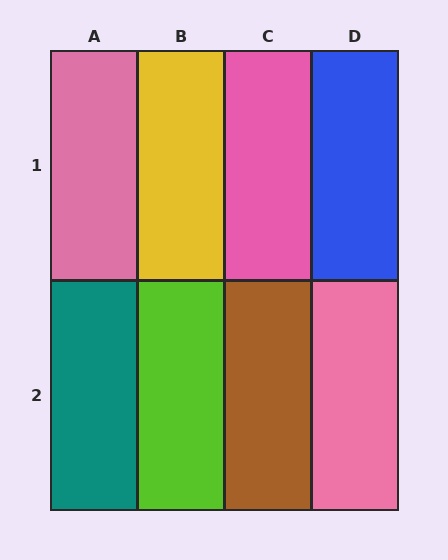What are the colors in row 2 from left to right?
Teal, lime, brown, pink.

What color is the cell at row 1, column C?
Pink.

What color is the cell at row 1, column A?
Pink.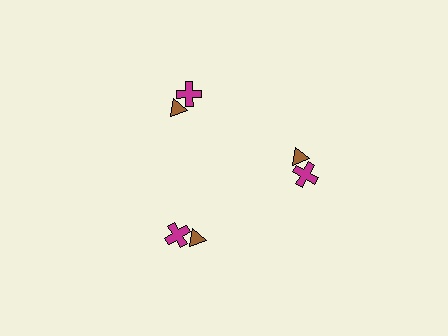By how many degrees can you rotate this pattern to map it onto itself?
The pattern maps onto itself every 120 degrees of rotation.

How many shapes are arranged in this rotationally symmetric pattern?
There are 6 shapes, arranged in 3 groups of 2.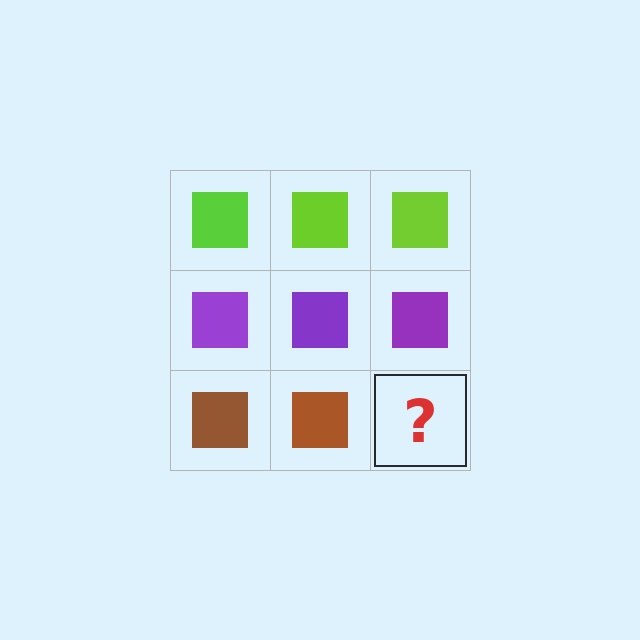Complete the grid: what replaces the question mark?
The question mark should be replaced with a brown square.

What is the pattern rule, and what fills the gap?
The rule is that each row has a consistent color. The gap should be filled with a brown square.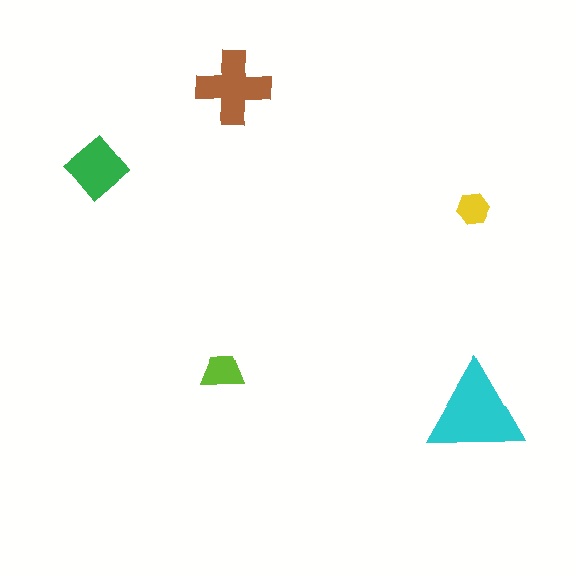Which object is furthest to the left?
The green diamond is leftmost.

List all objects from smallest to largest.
The yellow hexagon, the lime trapezoid, the green diamond, the brown cross, the cyan triangle.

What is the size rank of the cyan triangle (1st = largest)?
1st.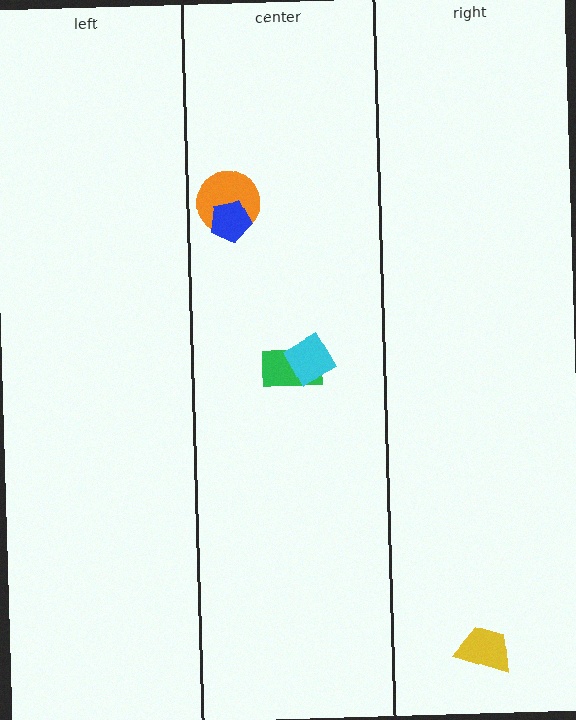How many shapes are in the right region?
1.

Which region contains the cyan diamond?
The center region.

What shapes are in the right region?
The yellow trapezoid.